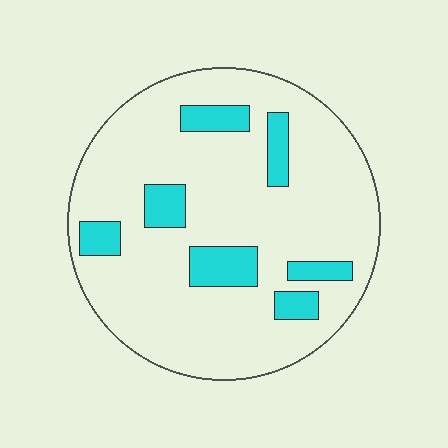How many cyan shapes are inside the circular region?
7.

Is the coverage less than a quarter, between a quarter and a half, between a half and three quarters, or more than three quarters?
Less than a quarter.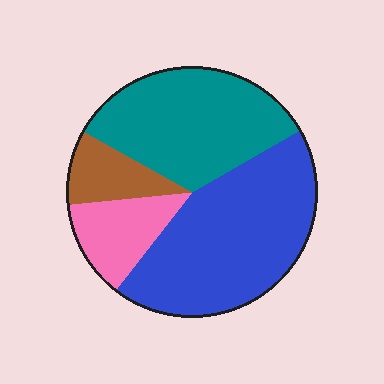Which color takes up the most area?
Blue, at roughly 45%.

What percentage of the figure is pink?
Pink covers around 15% of the figure.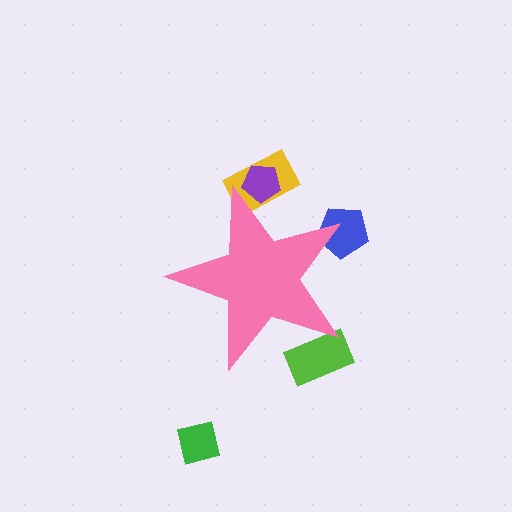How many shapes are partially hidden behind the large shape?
4 shapes are partially hidden.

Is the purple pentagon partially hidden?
Yes, the purple pentagon is partially hidden behind the pink star.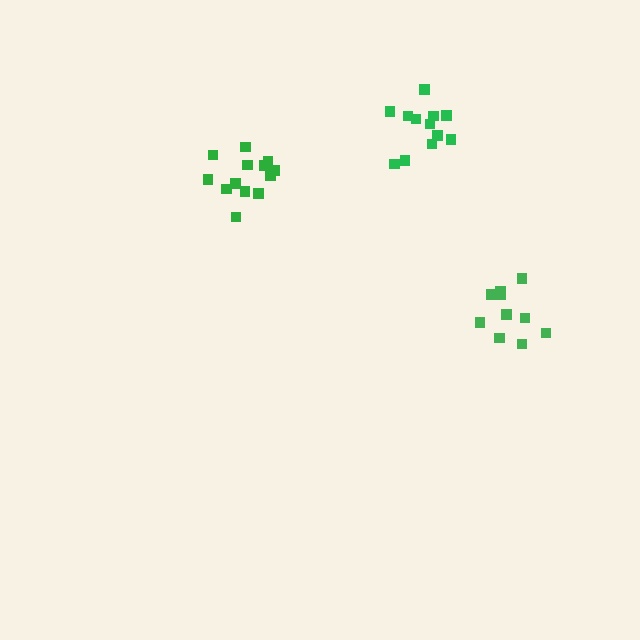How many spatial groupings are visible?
There are 3 spatial groupings.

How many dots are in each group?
Group 1: 12 dots, Group 2: 10 dots, Group 3: 13 dots (35 total).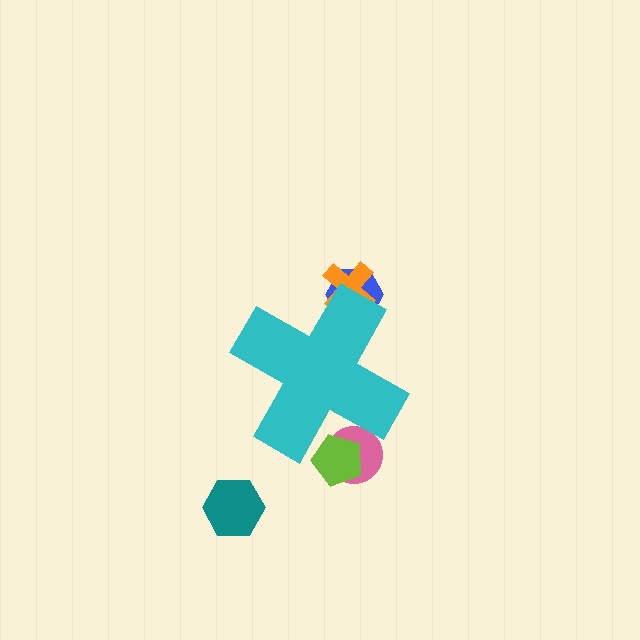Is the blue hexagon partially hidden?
Yes, the blue hexagon is partially hidden behind the cyan cross.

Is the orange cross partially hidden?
Yes, the orange cross is partially hidden behind the cyan cross.